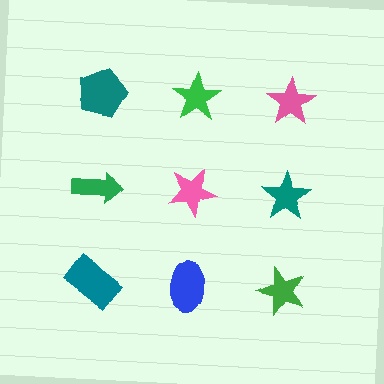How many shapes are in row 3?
3 shapes.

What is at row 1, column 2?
A green star.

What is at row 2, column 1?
A green arrow.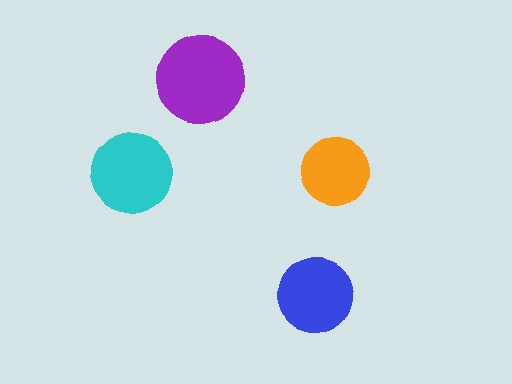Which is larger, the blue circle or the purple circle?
The purple one.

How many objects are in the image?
There are 4 objects in the image.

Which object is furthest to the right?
The orange circle is rightmost.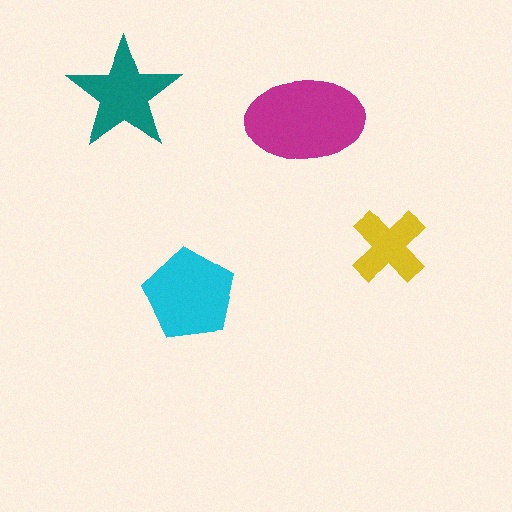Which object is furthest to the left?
The teal star is leftmost.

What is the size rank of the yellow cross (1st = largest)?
4th.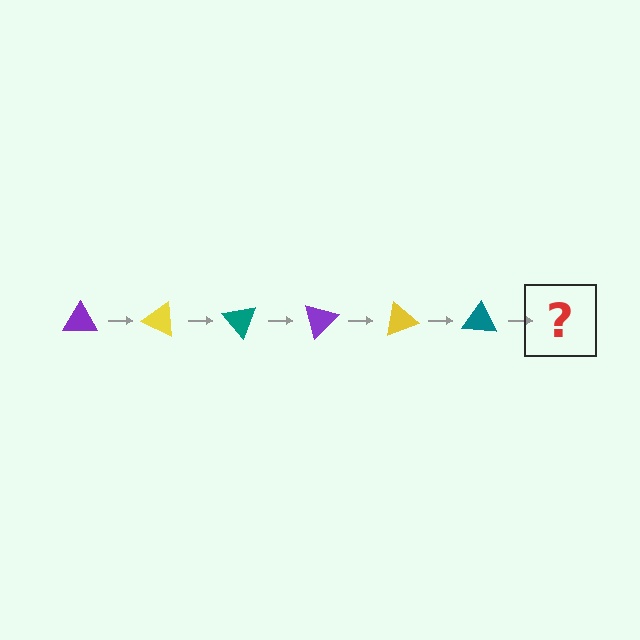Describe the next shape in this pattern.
It should be a purple triangle, rotated 150 degrees from the start.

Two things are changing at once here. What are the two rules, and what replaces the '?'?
The two rules are that it rotates 25 degrees each step and the color cycles through purple, yellow, and teal. The '?' should be a purple triangle, rotated 150 degrees from the start.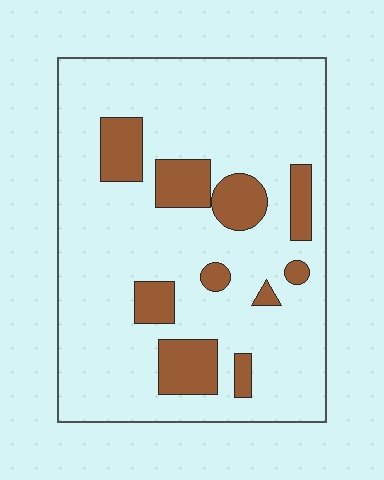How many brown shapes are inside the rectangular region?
10.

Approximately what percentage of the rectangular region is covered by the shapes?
Approximately 20%.